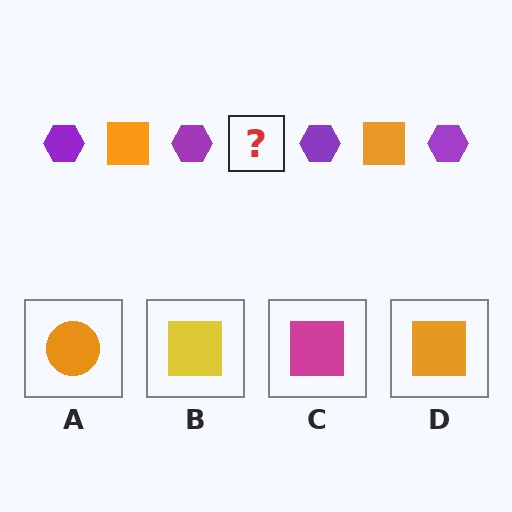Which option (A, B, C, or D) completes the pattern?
D.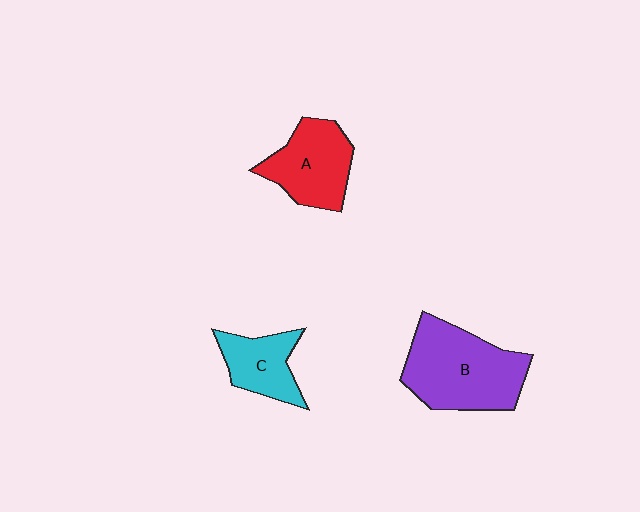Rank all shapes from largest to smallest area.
From largest to smallest: B (purple), A (red), C (cyan).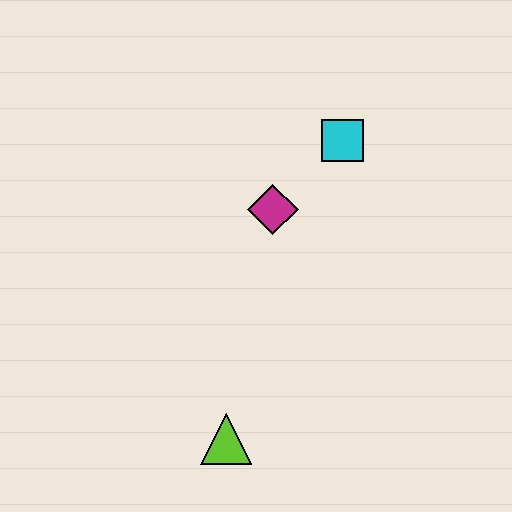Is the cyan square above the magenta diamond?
Yes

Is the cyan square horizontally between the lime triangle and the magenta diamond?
No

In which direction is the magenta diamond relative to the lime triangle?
The magenta diamond is above the lime triangle.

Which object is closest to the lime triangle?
The magenta diamond is closest to the lime triangle.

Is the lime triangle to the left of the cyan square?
Yes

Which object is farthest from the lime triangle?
The cyan square is farthest from the lime triangle.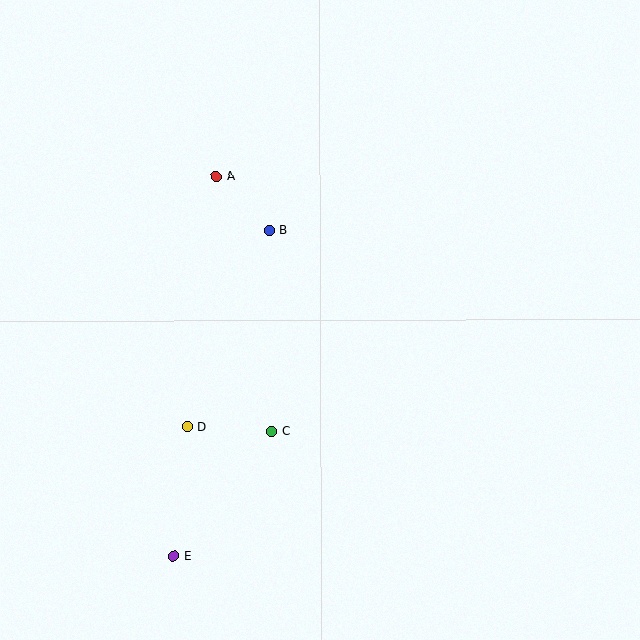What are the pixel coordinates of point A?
Point A is at (216, 177).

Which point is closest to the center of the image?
Point B at (269, 230) is closest to the center.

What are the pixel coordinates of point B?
Point B is at (269, 230).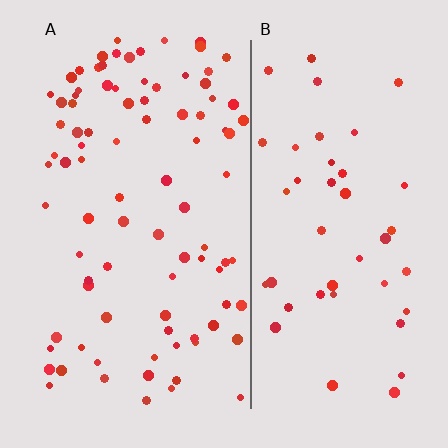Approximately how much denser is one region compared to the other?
Approximately 2.0× — region A over region B.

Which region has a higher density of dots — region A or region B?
A (the left).